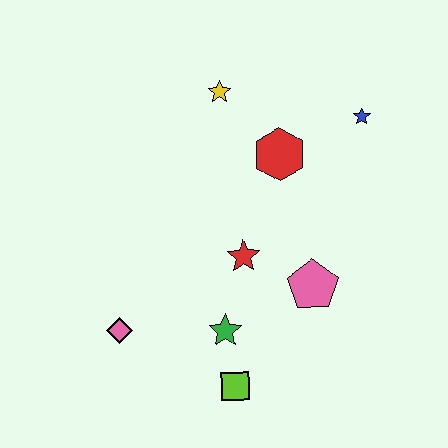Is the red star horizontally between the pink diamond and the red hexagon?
Yes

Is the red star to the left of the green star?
No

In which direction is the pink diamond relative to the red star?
The pink diamond is to the left of the red star.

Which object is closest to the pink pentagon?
The red star is closest to the pink pentagon.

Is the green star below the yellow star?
Yes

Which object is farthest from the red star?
The blue star is farthest from the red star.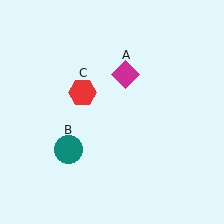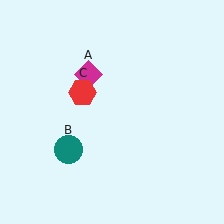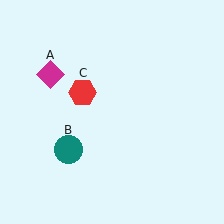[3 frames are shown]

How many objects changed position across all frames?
1 object changed position: magenta diamond (object A).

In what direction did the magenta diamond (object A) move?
The magenta diamond (object A) moved left.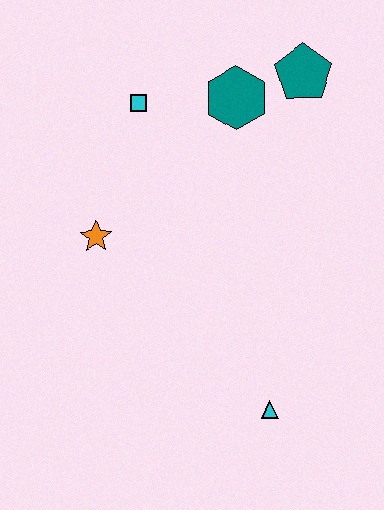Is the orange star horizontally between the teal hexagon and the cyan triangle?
No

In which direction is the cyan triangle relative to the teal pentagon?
The cyan triangle is below the teal pentagon.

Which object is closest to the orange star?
The cyan square is closest to the orange star.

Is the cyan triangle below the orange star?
Yes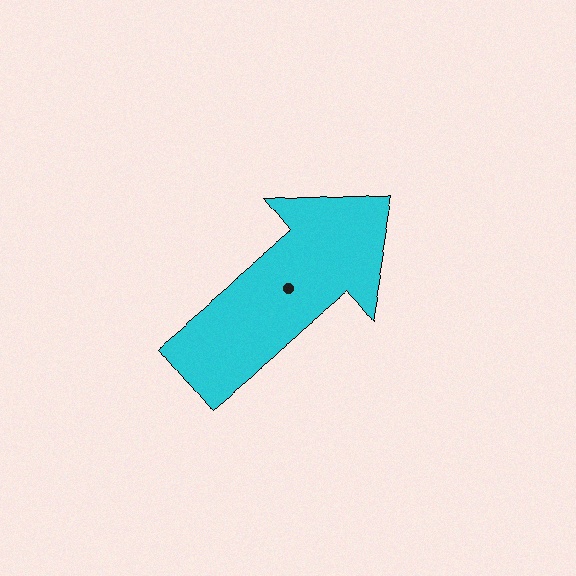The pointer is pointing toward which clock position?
Roughly 2 o'clock.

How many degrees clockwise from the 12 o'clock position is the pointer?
Approximately 50 degrees.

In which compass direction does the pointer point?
Northeast.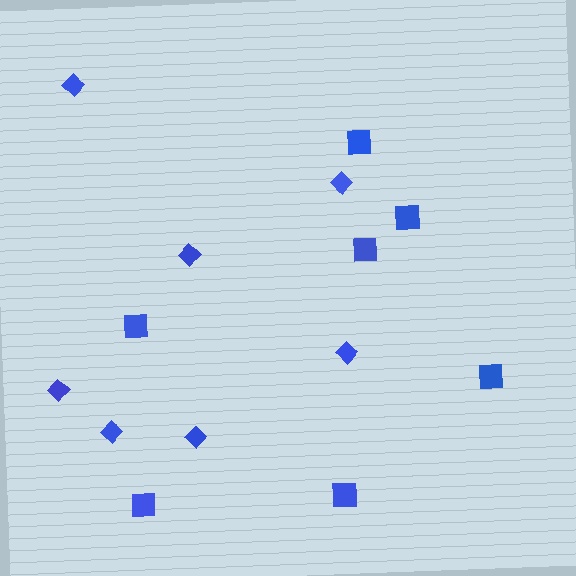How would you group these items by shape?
There are 2 groups: one group of squares (7) and one group of diamonds (7).